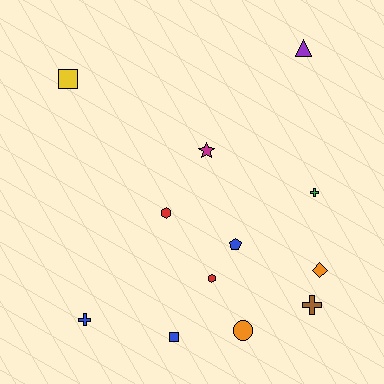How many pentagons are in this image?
There is 1 pentagon.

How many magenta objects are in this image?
There is 1 magenta object.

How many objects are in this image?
There are 12 objects.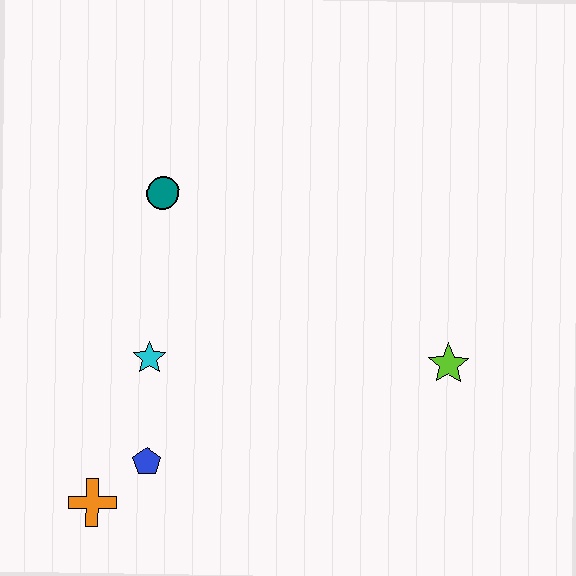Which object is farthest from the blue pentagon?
The lime star is farthest from the blue pentagon.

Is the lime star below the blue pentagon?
No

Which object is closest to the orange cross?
The blue pentagon is closest to the orange cross.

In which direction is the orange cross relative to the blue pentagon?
The orange cross is to the left of the blue pentagon.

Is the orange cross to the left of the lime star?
Yes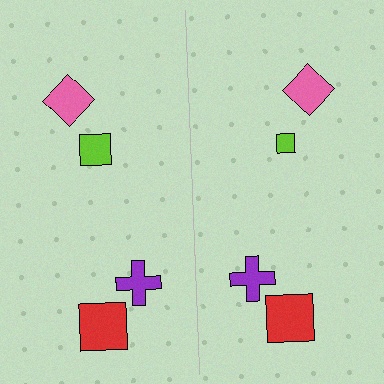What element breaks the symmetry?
The lime square on the right side has a different size than its mirror counterpart.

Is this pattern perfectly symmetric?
No, the pattern is not perfectly symmetric. The lime square on the right side has a different size than its mirror counterpart.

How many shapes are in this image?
There are 8 shapes in this image.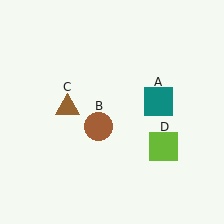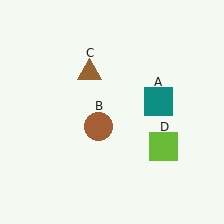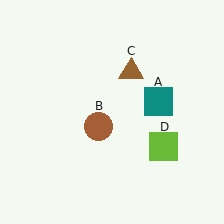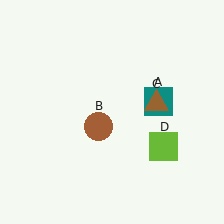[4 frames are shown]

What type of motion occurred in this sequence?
The brown triangle (object C) rotated clockwise around the center of the scene.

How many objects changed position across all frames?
1 object changed position: brown triangle (object C).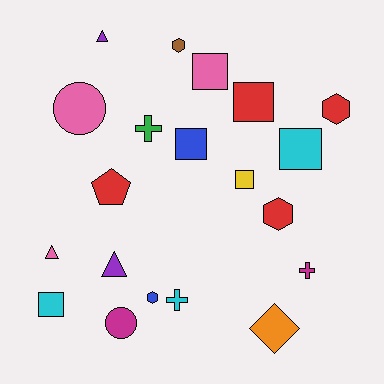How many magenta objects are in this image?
There are 2 magenta objects.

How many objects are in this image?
There are 20 objects.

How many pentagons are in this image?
There is 1 pentagon.